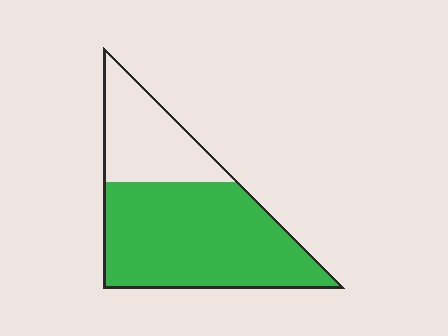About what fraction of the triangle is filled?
About two thirds (2/3).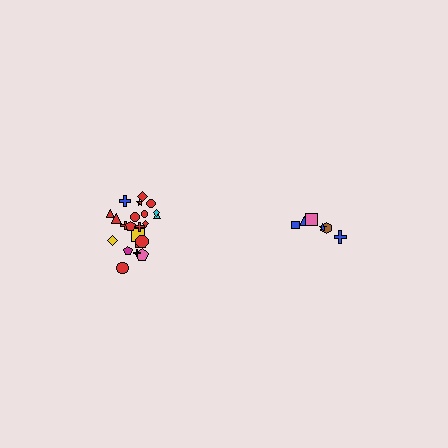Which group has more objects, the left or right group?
The left group.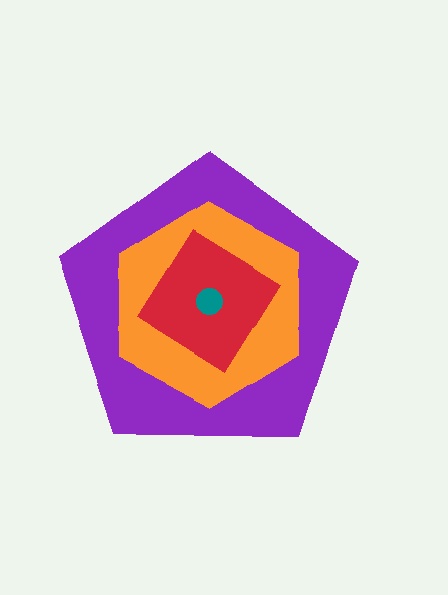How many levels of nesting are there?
4.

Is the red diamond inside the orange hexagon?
Yes.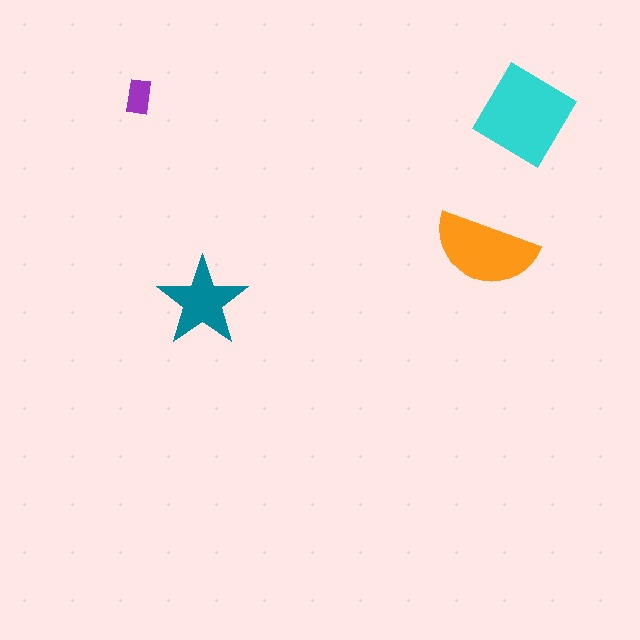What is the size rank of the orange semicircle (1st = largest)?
2nd.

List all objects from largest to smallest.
The cyan diamond, the orange semicircle, the teal star, the purple rectangle.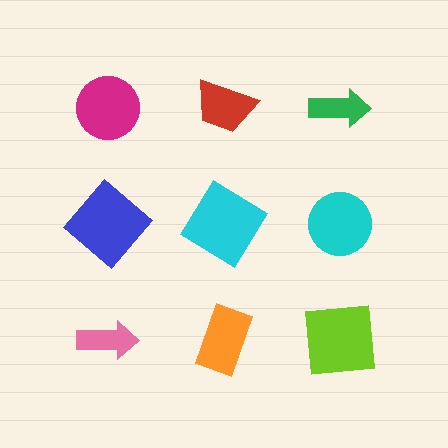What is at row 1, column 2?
A red trapezoid.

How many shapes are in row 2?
3 shapes.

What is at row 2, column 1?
A blue diamond.